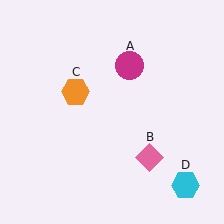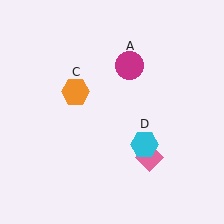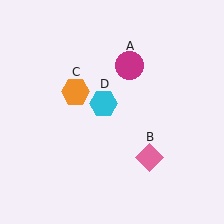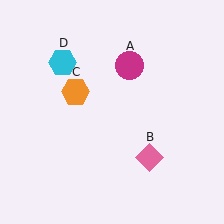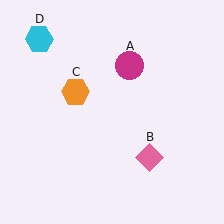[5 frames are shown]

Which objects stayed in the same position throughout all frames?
Magenta circle (object A) and pink diamond (object B) and orange hexagon (object C) remained stationary.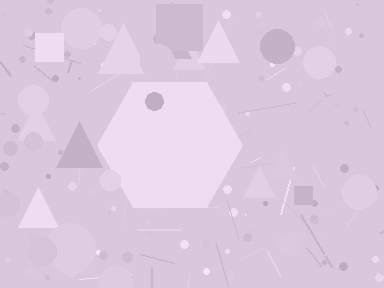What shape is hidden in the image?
A hexagon is hidden in the image.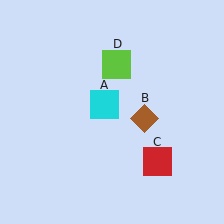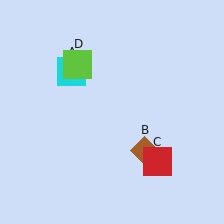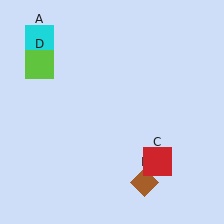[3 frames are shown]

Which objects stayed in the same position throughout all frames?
Red square (object C) remained stationary.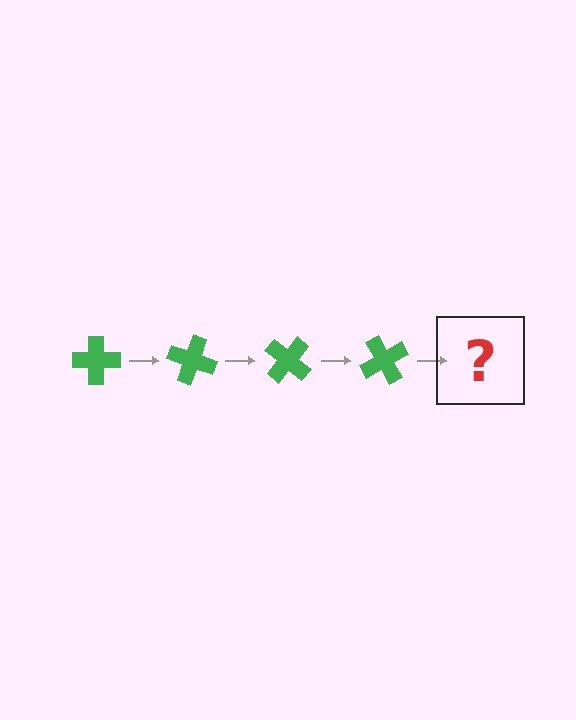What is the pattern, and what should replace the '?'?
The pattern is that the cross rotates 20 degrees each step. The '?' should be a green cross rotated 80 degrees.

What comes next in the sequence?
The next element should be a green cross rotated 80 degrees.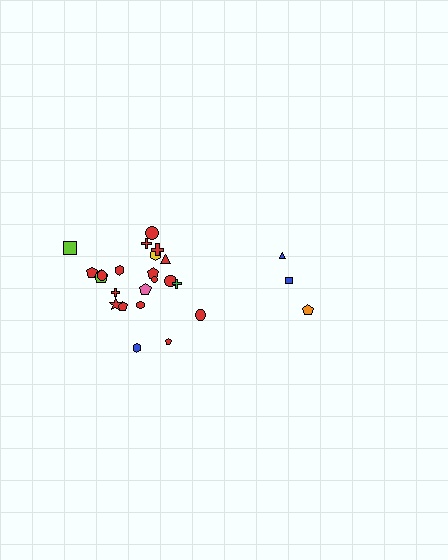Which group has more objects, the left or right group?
The left group.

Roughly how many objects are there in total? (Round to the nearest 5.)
Roughly 25 objects in total.